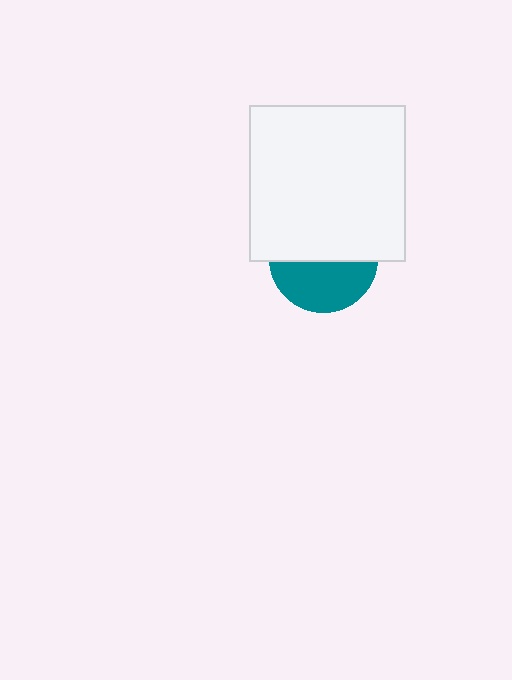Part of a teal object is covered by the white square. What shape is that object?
It is a circle.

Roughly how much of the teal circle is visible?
About half of it is visible (roughly 47%).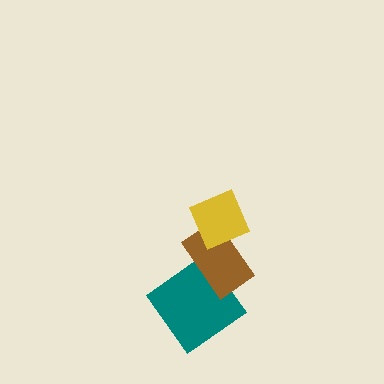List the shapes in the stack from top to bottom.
From top to bottom: the yellow diamond, the brown rectangle, the teal diamond.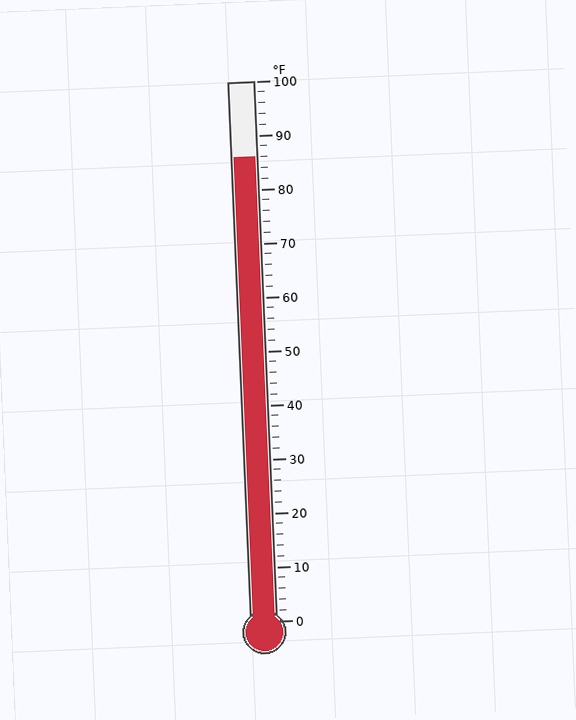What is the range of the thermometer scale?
The thermometer scale ranges from 0°F to 100°F.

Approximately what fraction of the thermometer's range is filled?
The thermometer is filled to approximately 85% of its range.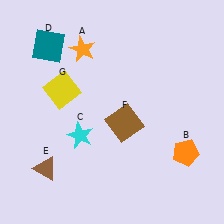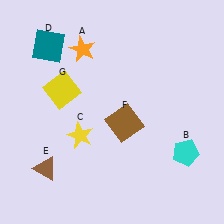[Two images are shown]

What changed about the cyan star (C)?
In Image 1, C is cyan. In Image 2, it changed to yellow.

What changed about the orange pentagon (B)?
In Image 1, B is orange. In Image 2, it changed to cyan.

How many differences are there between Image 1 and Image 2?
There are 2 differences between the two images.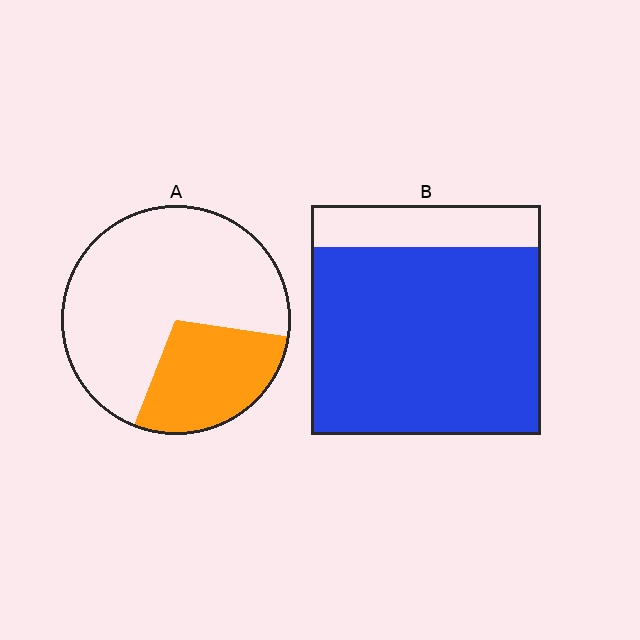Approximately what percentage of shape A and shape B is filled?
A is approximately 30% and B is approximately 80%.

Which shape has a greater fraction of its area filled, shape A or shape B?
Shape B.